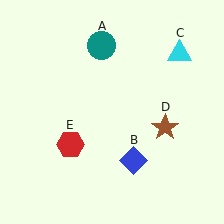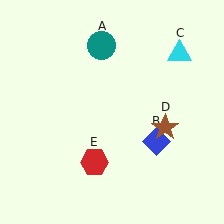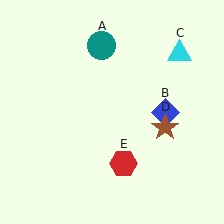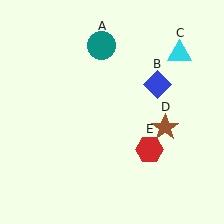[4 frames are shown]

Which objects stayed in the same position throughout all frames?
Teal circle (object A) and cyan triangle (object C) and brown star (object D) remained stationary.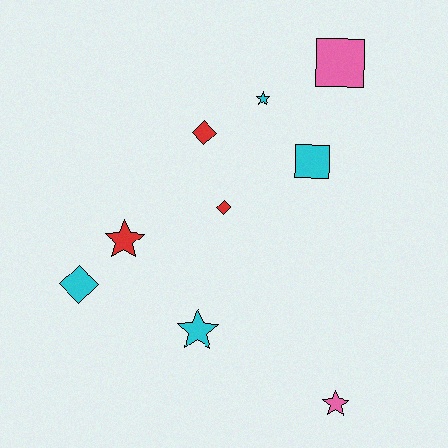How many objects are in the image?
There are 9 objects.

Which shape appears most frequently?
Star, with 4 objects.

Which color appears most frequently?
Cyan, with 4 objects.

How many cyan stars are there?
There are 2 cyan stars.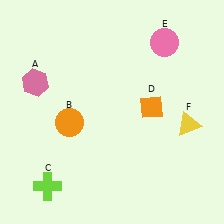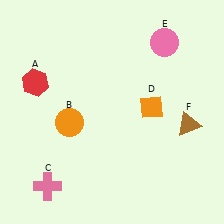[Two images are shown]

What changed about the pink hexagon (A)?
In Image 1, A is pink. In Image 2, it changed to red.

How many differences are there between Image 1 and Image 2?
There are 3 differences between the two images.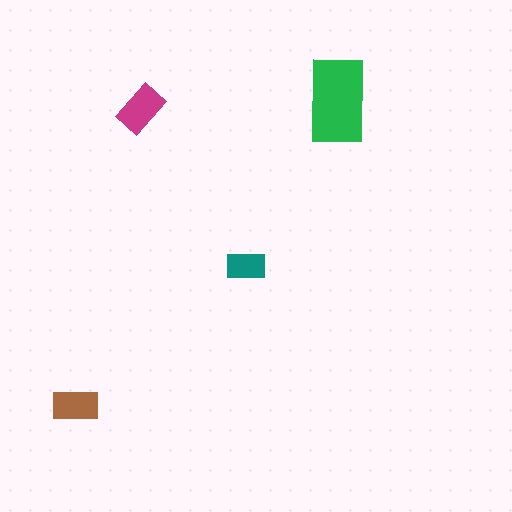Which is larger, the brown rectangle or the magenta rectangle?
The magenta one.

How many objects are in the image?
There are 4 objects in the image.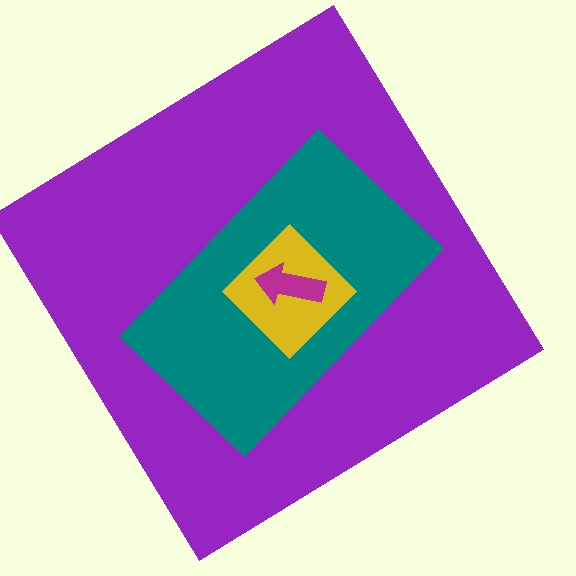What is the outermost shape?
The purple diamond.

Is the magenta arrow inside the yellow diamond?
Yes.